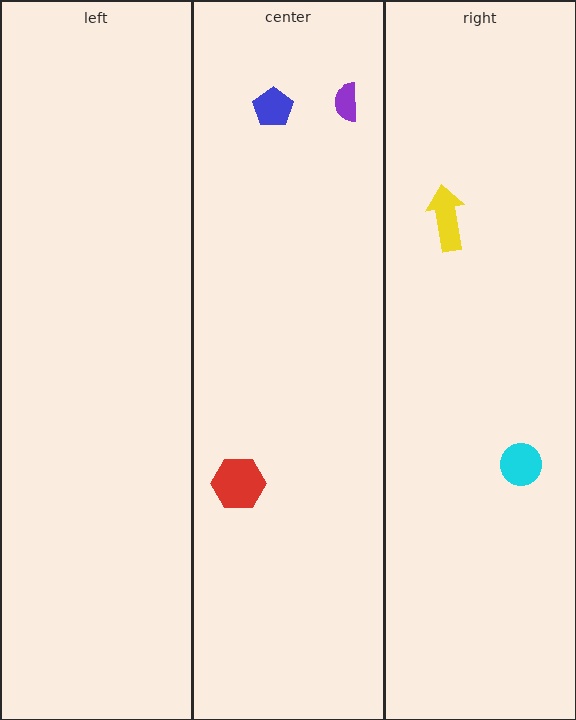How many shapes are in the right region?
2.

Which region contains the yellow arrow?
The right region.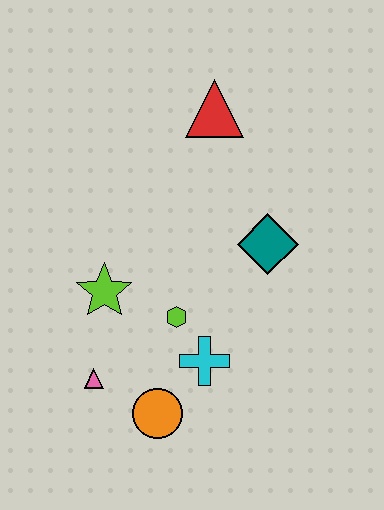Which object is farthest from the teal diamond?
The pink triangle is farthest from the teal diamond.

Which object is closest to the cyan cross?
The lime hexagon is closest to the cyan cross.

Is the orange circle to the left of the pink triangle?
No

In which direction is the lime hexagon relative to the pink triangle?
The lime hexagon is to the right of the pink triangle.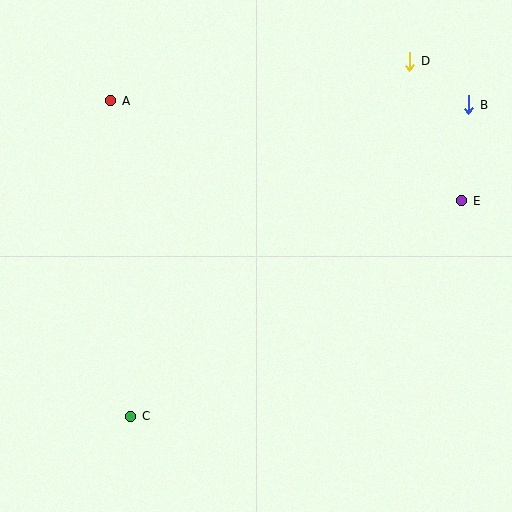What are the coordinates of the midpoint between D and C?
The midpoint between D and C is at (270, 239).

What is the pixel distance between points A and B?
The distance between A and B is 358 pixels.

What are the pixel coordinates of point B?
Point B is at (469, 105).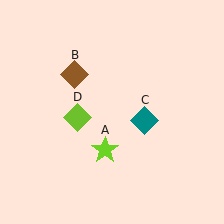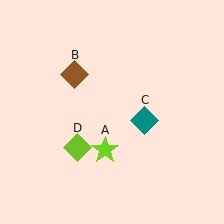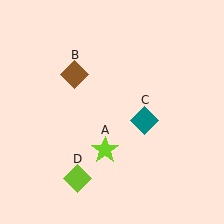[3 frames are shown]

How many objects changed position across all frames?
1 object changed position: lime diamond (object D).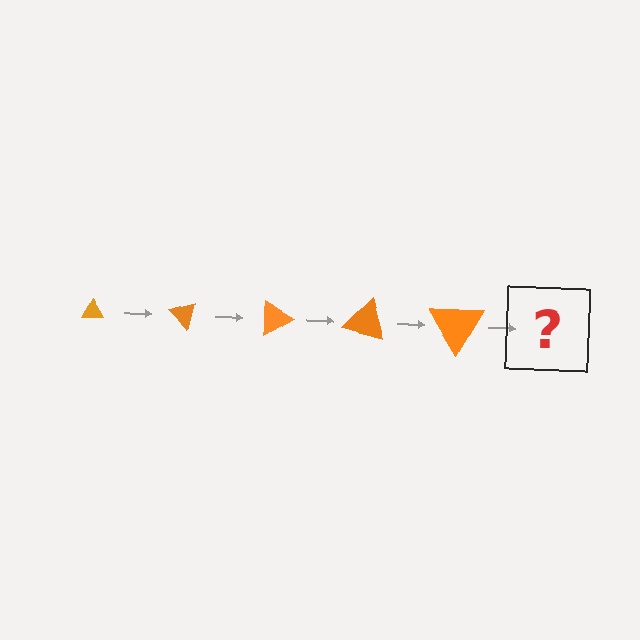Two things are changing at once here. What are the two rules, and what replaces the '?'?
The two rules are that the triangle grows larger each step and it rotates 45 degrees each step. The '?' should be a triangle, larger than the previous one and rotated 225 degrees from the start.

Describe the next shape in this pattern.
It should be a triangle, larger than the previous one and rotated 225 degrees from the start.